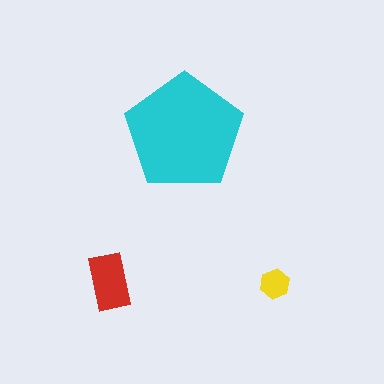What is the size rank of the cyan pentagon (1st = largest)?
1st.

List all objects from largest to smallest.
The cyan pentagon, the red rectangle, the yellow hexagon.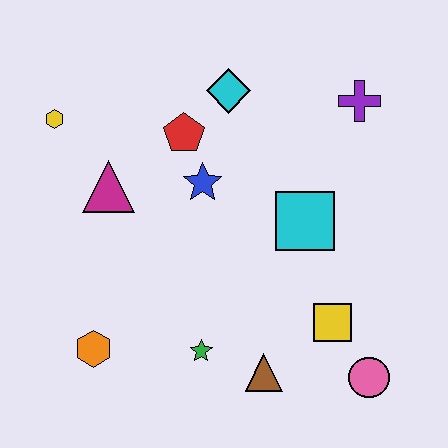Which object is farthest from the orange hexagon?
The purple cross is farthest from the orange hexagon.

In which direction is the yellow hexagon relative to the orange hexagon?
The yellow hexagon is above the orange hexagon.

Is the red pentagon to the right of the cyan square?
No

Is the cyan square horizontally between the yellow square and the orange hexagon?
Yes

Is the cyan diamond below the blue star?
No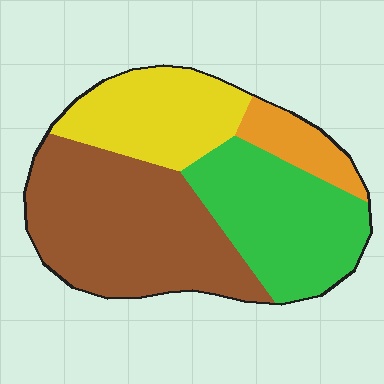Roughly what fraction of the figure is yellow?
Yellow takes up about one fifth (1/5) of the figure.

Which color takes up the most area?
Brown, at roughly 40%.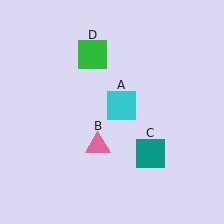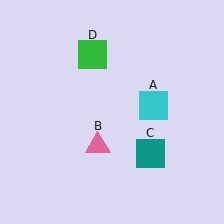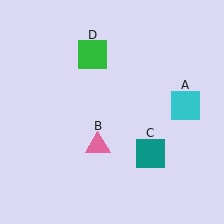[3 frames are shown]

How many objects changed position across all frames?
1 object changed position: cyan square (object A).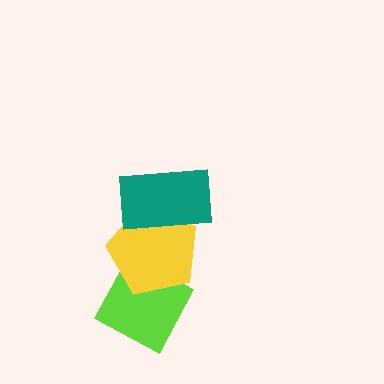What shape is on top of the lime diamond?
The yellow pentagon is on top of the lime diamond.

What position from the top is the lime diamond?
The lime diamond is 3rd from the top.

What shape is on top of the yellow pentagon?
The teal rectangle is on top of the yellow pentagon.